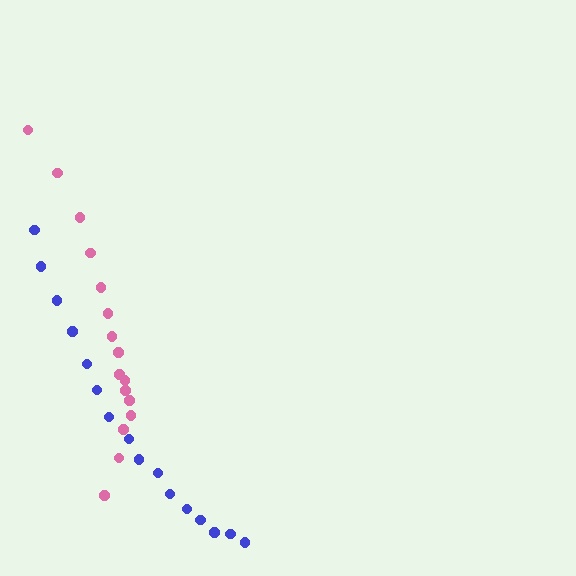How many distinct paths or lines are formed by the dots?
There are 2 distinct paths.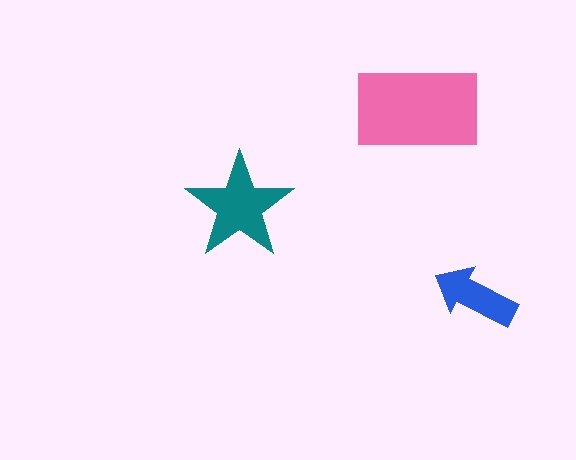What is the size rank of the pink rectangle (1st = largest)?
1st.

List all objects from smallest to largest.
The blue arrow, the teal star, the pink rectangle.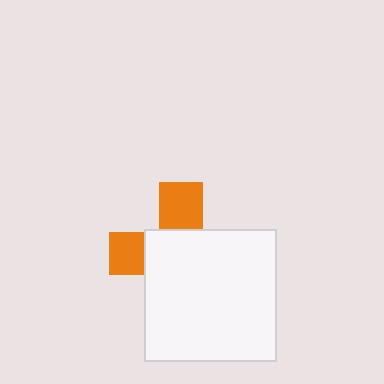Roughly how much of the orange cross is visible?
A small part of it is visible (roughly 34%).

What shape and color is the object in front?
The object in front is a white square.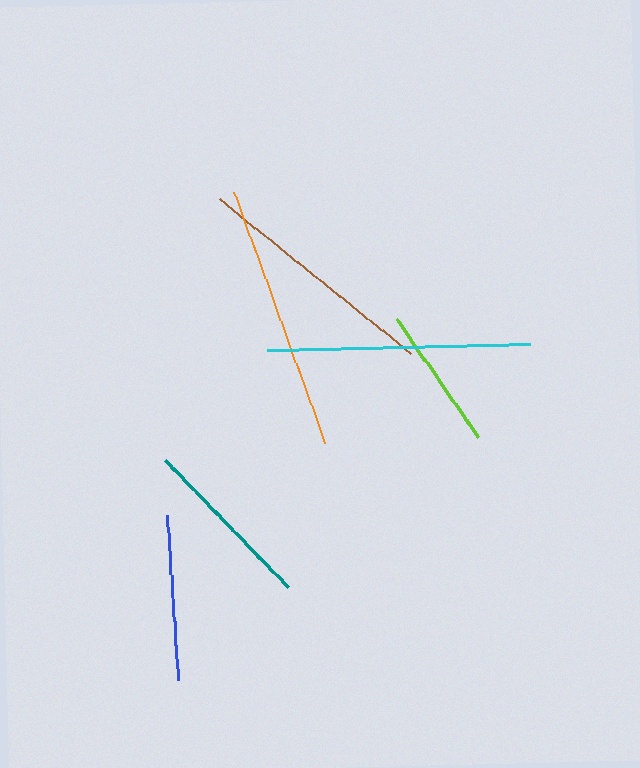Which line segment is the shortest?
The lime line is the shortest at approximately 144 pixels.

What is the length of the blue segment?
The blue segment is approximately 166 pixels long.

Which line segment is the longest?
The orange line is the longest at approximately 268 pixels.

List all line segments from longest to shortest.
From longest to shortest: orange, cyan, brown, teal, blue, lime.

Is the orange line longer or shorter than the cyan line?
The orange line is longer than the cyan line.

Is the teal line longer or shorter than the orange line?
The orange line is longer than the teal line.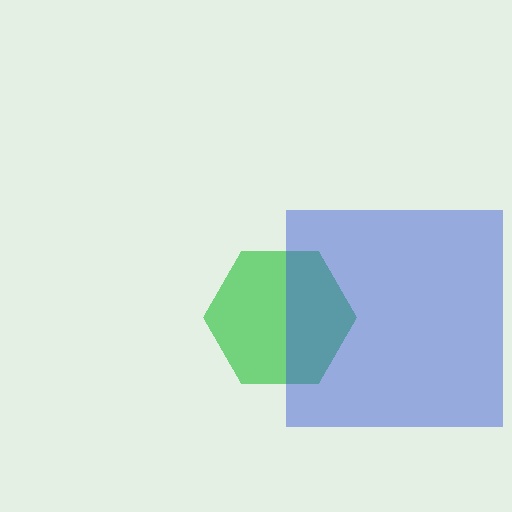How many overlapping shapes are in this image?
There are 2 overlapping shapes in the image.